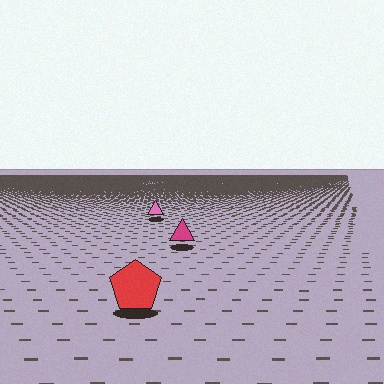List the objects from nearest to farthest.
From nearest to farthest: the red pentagon, the magenta triangle, the pink triangle.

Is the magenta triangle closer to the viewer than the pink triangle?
Yes. The magenta triangle is closer — you can tell from the texture gradient: the ground texture is coarser near it.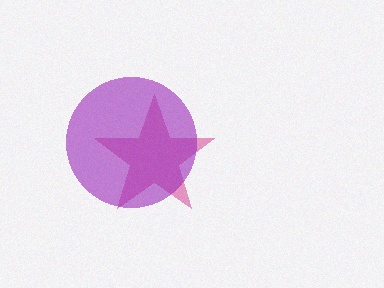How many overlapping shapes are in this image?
There are 2 overlapping shapes in the image.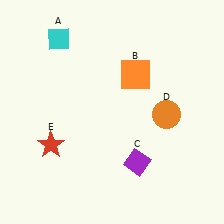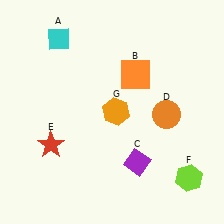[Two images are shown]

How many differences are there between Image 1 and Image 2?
There are 2 differences between the two images.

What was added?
A lime hexagon (F), an orange hexagon (G) were added in Image 2.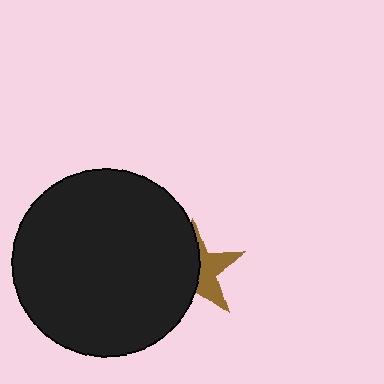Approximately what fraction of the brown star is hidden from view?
Roughly 56% of the brown star is hidden behind the black circle.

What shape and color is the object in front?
The object in front is a black circle.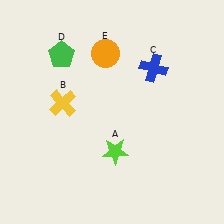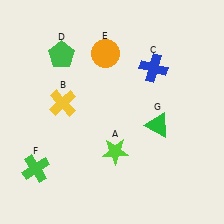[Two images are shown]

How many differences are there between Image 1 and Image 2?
There are 2 differences between the two images.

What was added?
A green cross (F), a green triangle (G) were added in Image 2.